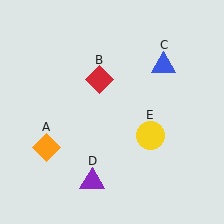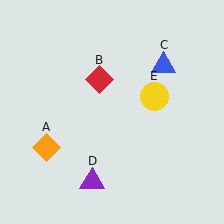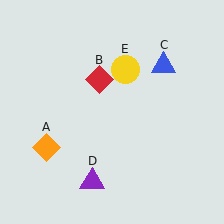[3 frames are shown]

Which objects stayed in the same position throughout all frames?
Orange diamond (object A) and red diamond (object B) and blue triangle (object C) and purple triangle (object D) remained stationary.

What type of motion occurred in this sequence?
The yellow circle (object E) rotated counterclockwise around the center of the scene.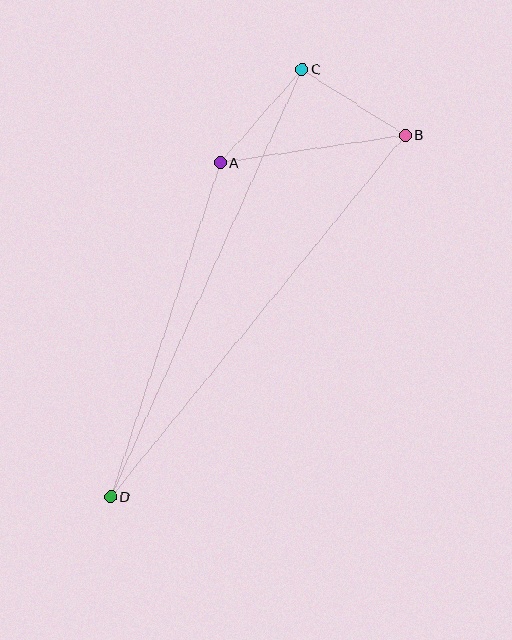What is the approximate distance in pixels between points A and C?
The distance between A and C is approximately 124 pixels.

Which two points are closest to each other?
Points B and C are closest to each other.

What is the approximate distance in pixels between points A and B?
The distance between A and B is approximately 187 pixels.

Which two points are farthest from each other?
Points C and D are farthest from each other.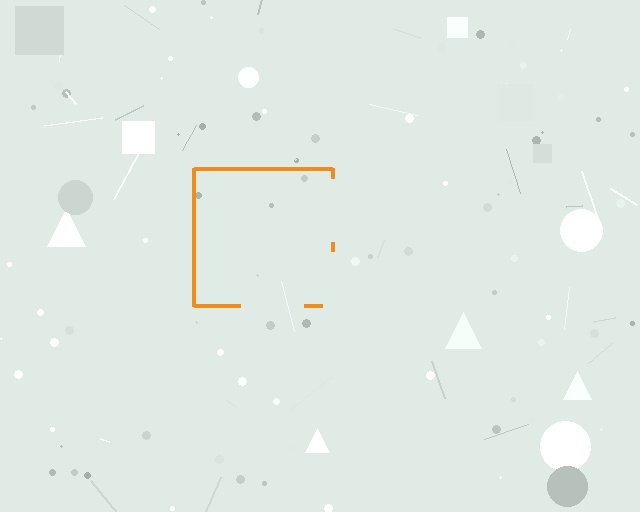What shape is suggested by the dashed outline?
The dashed outline suggests a square.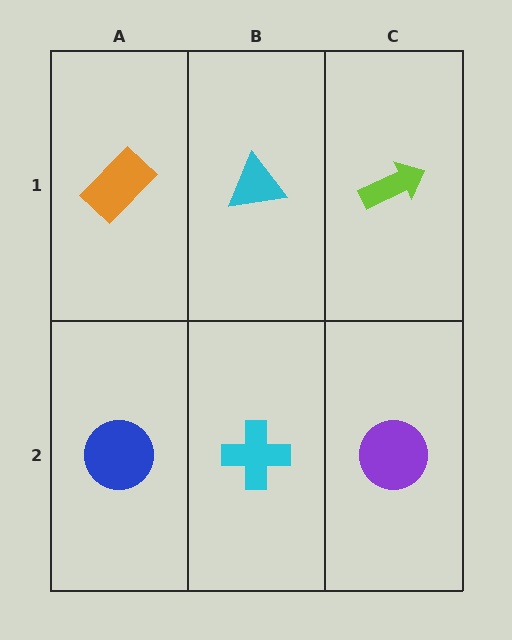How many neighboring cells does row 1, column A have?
2.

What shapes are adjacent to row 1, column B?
A cyan cross (row 2, column B), an orange rectangle (row 1, column A), a lime arrow (row 1, column C).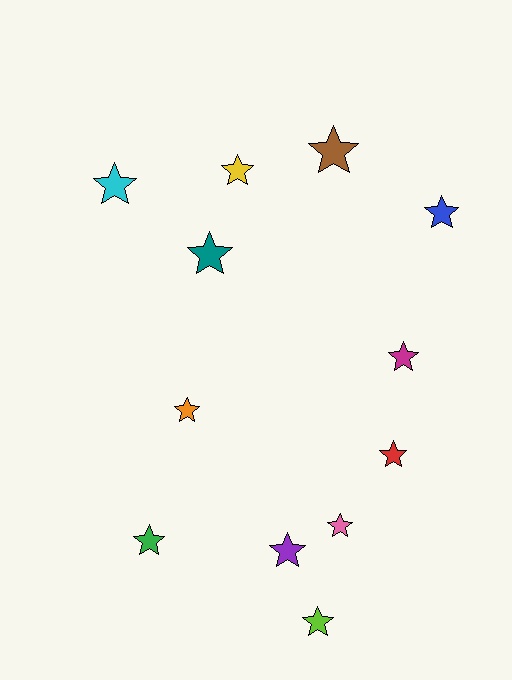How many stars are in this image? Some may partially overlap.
There are 12 stars.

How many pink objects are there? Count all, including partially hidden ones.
There is 1 pink object.